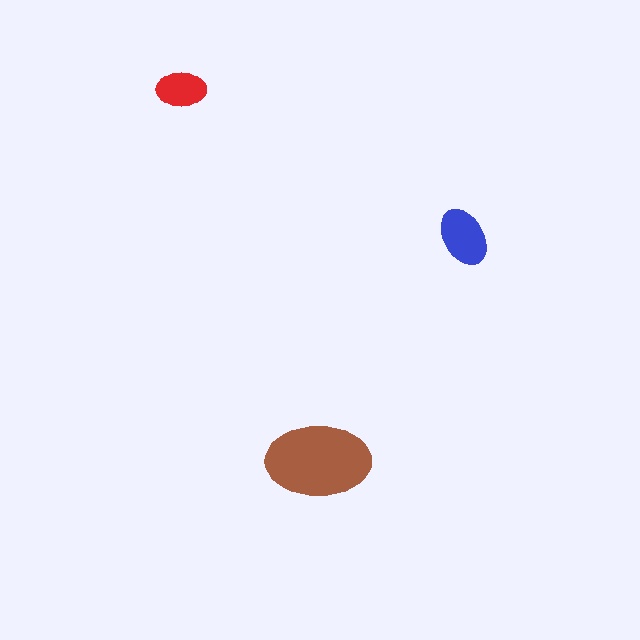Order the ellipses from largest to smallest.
the brown one, the blue one, the red one.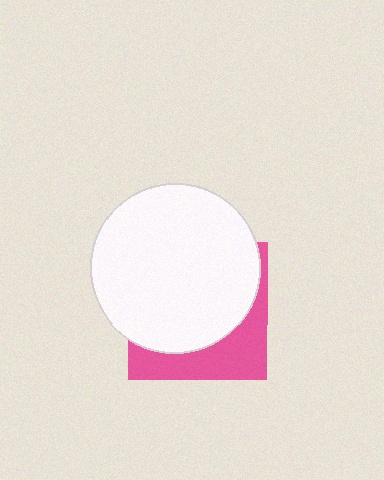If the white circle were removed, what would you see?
You would see the complete pink square.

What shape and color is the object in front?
The object in front is a white circle.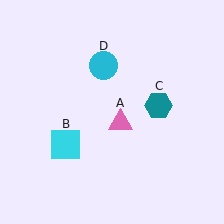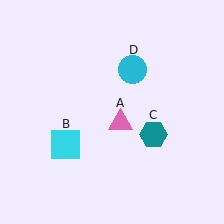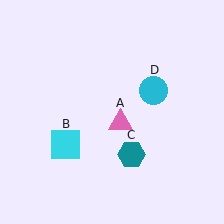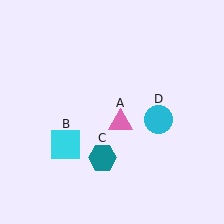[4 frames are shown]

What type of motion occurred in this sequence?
The teal hexagon (object C), cyan circle (object D) rotated clockwise around the center of the scene.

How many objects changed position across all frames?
2 objects changed position: teal hexagon (object C), cyan circle (object D).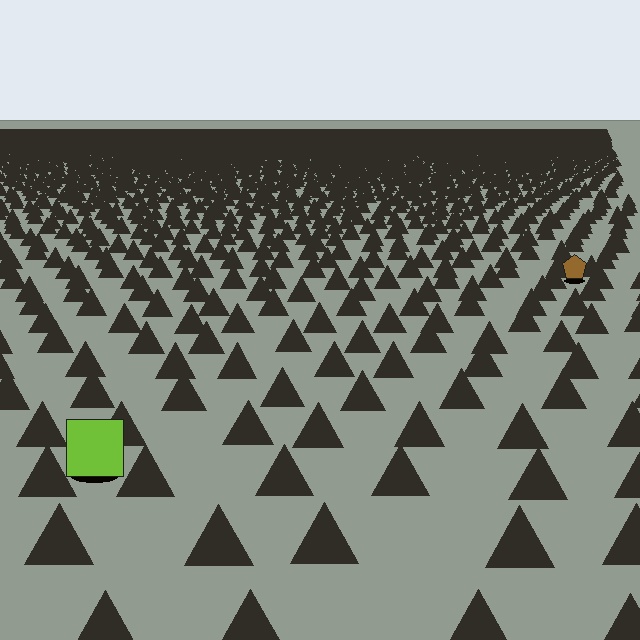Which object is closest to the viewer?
The lime square is closest. The texture marks near it are larger and more spread out.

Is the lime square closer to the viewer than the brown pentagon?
Yes. The lime square is closer — you can tell from the texture gradient: the ground texture is coarser near it.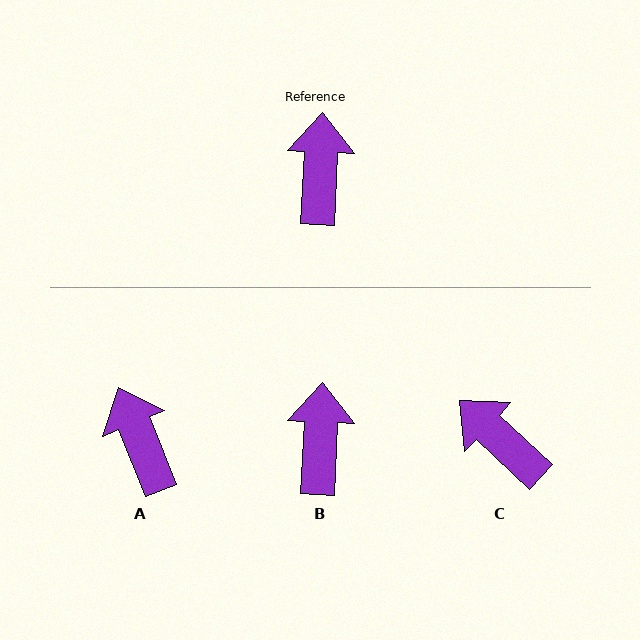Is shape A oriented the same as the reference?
No, it is off by about 25 degrees.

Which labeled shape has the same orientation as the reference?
B.